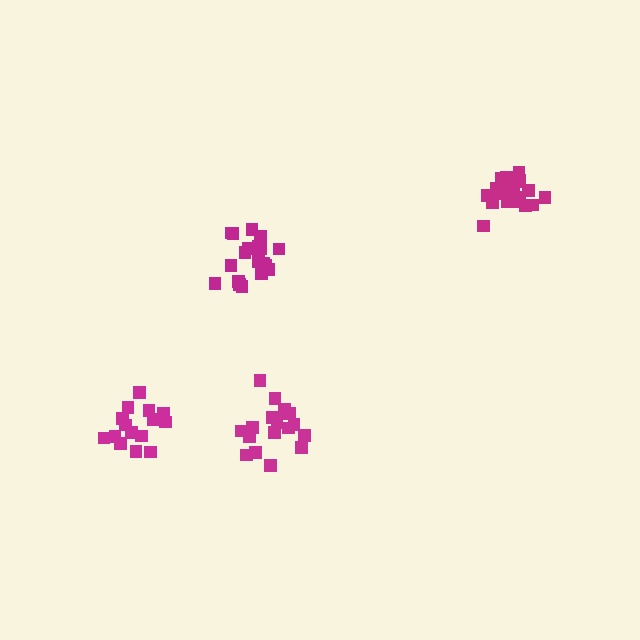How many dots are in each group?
Group 1: 17 dots, Group 2: 20 dots, Group 3: 20 dots, Group 4: 15 dots (72 total).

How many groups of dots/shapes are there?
There are 4 groups.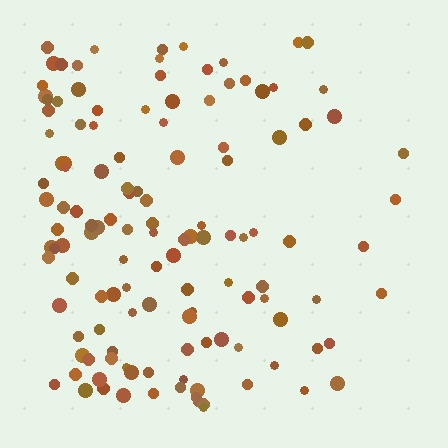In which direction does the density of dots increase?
From right to left, with the left side densest.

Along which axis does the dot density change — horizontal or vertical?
Horizontal.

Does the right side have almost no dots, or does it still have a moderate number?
Still a moderate number, just noticeably fewer than the left.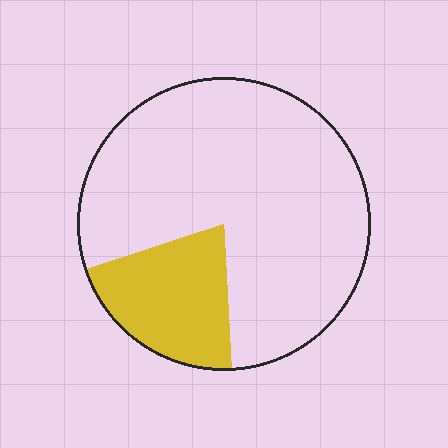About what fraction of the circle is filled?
About one fifth (1/5).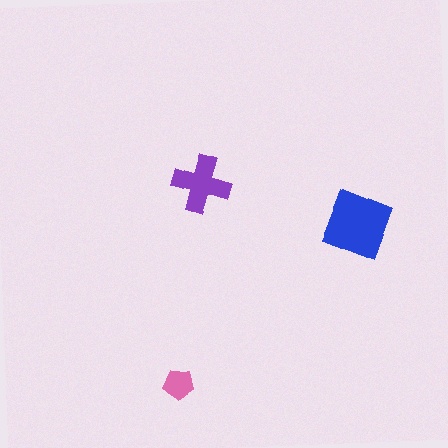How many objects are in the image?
There are 3 objects in the image.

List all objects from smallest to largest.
The pink pentagon, the purple cross, the blue diamond.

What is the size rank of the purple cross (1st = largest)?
2nd.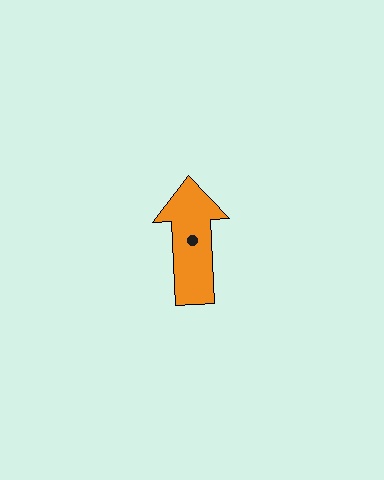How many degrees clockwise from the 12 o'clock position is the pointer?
Approximately 357 degrees.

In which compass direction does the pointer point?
North.